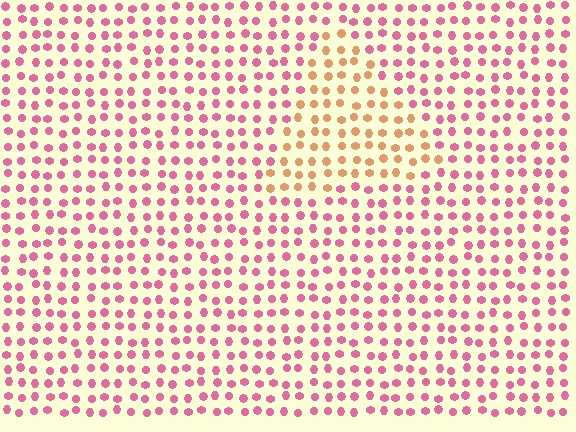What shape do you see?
I see a triangle.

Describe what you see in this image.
The image is filled with small pink elements in a uniform arrangement. A triangle-shaped region is visible where the elements are tinted to a slightly different hue, forming a subtle color boundary.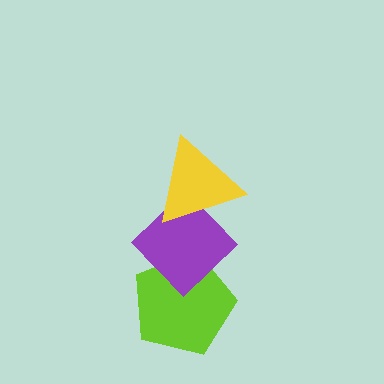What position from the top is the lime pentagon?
The lime pentagon is 3rd from the top.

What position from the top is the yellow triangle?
The yellow triangle is 1st from the top.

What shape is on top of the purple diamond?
The yellow triangle is on top of the purple diamond.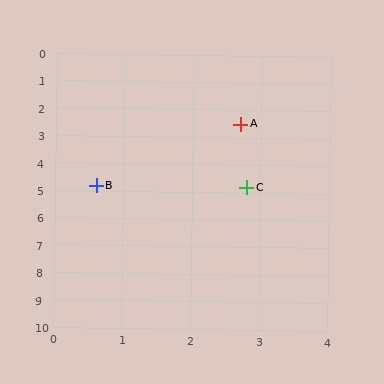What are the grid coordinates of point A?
Point A is at approximately (2.7, 2.5).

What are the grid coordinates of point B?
Point B is at approximately (0.6, 4.8).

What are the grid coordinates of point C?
Point C is at approximately (2.8, 4.8).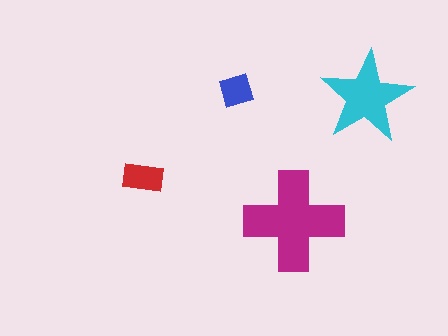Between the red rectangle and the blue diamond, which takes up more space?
The red rectangle.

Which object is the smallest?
The blue diamond.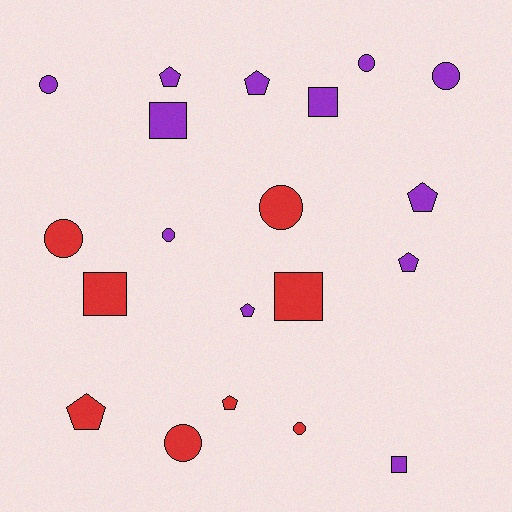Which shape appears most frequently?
Circle, with 8 objects.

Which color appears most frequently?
Purple, with 12 objects.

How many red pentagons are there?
There are 2 red pentagons.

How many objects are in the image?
There are 20 objects.